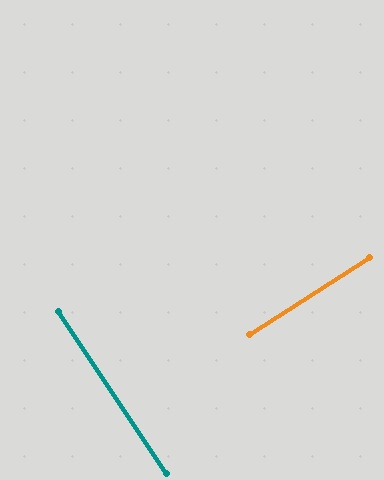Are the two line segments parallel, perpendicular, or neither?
Perpendicular — they meet at approximately 89°.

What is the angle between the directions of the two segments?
Approximately 89 degrees.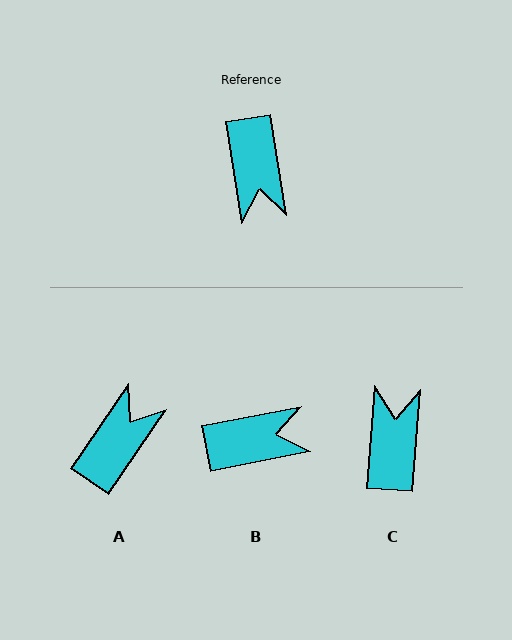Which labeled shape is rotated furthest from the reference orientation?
C, about 166 degrees away.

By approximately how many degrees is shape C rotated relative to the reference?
Approximately 166 degrees counter-clockwise.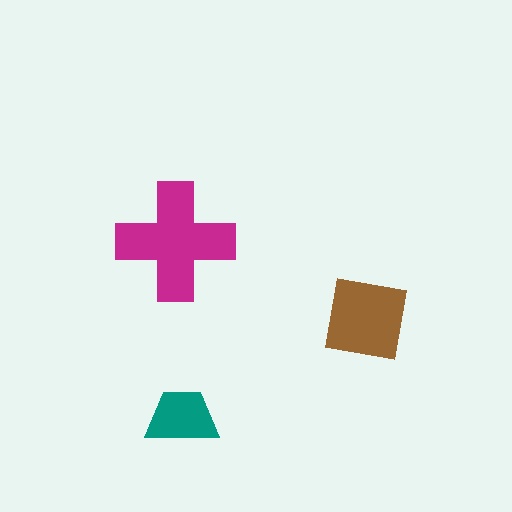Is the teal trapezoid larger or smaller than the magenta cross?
Smaller.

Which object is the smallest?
The teal trapezoid.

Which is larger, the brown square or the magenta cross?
The magenta cross.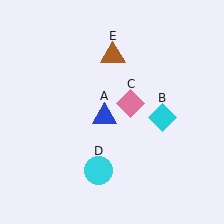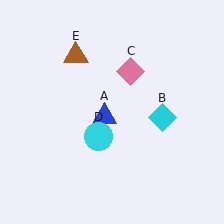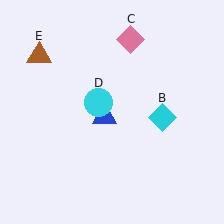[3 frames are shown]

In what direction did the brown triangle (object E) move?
The brown triangle (object E) moved left.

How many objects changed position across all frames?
3 objects changed position: pink diamond (object C), cyan circle (object D), brown triangle (object E).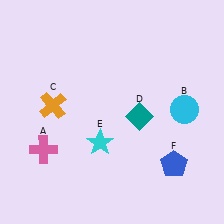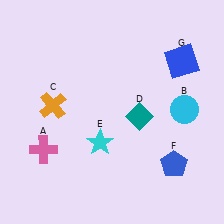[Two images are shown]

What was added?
A blue square (G) was added in Image 2.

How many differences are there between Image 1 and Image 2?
There is 1 difference between the two images.